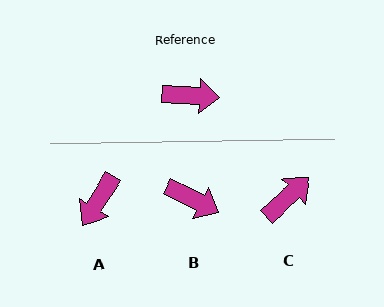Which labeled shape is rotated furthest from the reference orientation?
A, about 119 degrees away.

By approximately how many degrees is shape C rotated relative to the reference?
Approximately 46 degrees counter-clockwise.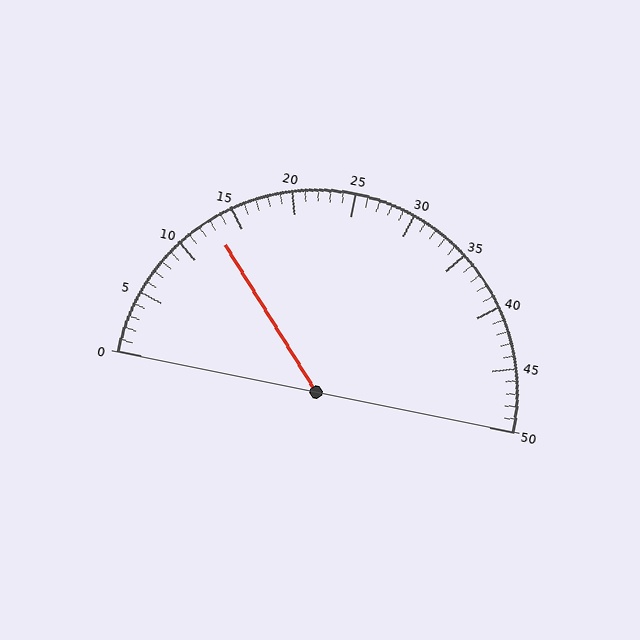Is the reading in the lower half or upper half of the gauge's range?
The reading is in the lower half of the range (0 to 50).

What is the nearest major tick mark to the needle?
The nearest major tick mark is 15.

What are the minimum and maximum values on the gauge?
The gauge ranges from 0 to 50.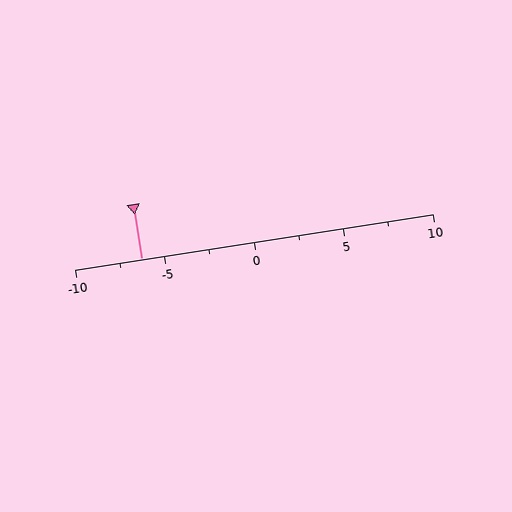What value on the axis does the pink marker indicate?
The marker indicates approximately -6.2.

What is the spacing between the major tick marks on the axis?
The major ticks are spaced 5 apart.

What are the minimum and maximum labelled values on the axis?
The axis runs from -10 to 10.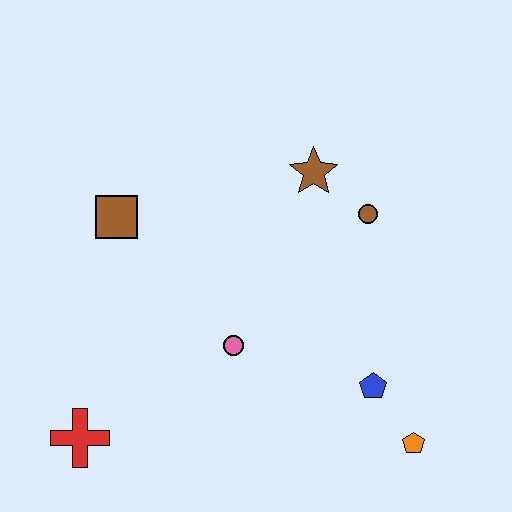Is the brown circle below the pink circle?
No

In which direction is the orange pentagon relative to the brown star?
The orange pentagon is below the brown star.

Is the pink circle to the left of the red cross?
No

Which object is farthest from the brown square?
The orange pentagon is farthest from the brown square.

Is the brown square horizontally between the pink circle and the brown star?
No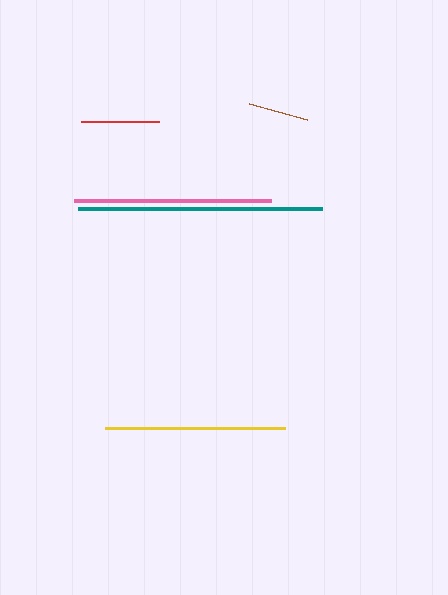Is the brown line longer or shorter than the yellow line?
The yellow line is longer than the brown line.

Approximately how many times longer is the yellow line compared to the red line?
The yellow line is approximately 2.3 times the length of the red line.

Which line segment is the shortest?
The brown line is the shortest at approximately 61 pixels.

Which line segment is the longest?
The teal line is the longest at approximately 243 pixels.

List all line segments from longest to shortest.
From longest to shortest: teal, pink, yellow, red, brown.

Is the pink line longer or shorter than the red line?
The pink line is longer than the red line.